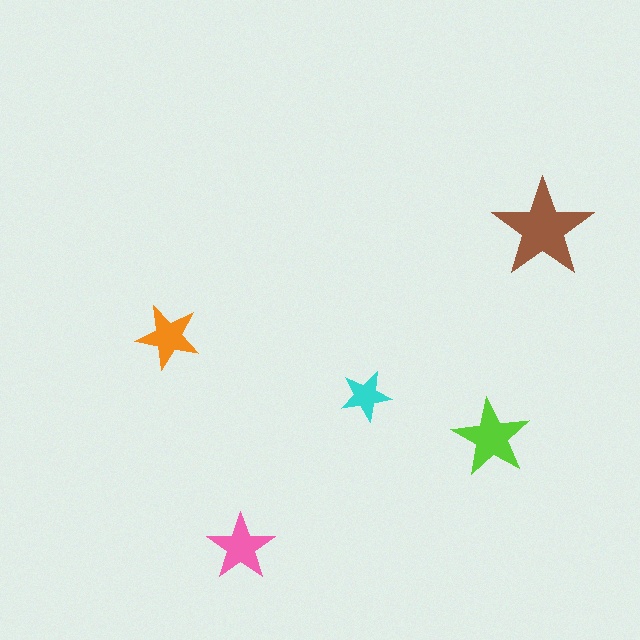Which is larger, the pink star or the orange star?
The pink one.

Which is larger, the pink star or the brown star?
The brown one.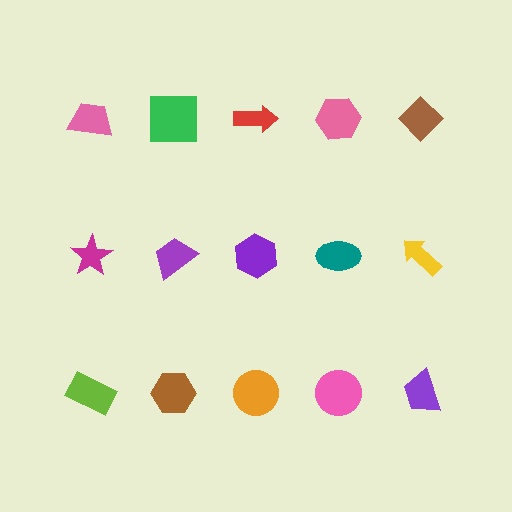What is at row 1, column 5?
A brown diamond.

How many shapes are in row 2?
5 shapes.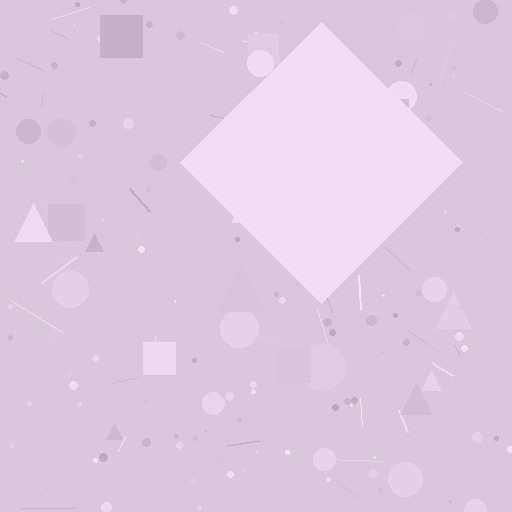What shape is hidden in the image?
A diamond is hidden in the image.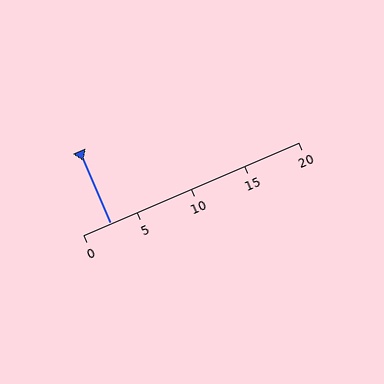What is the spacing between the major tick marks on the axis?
The major ticks are spaced 5 apart.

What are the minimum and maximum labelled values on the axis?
The axis runs from 0 to 20.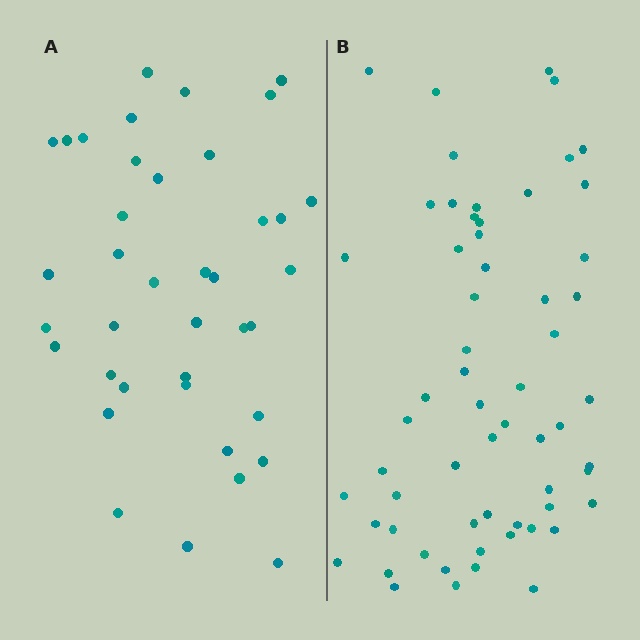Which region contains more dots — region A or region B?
Region B (the right region) has more dots.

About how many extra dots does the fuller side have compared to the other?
Region B has approximately 20 more dots than region A.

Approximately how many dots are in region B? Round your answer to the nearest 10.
About 60 dots.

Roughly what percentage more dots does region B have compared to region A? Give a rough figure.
About 55% more.